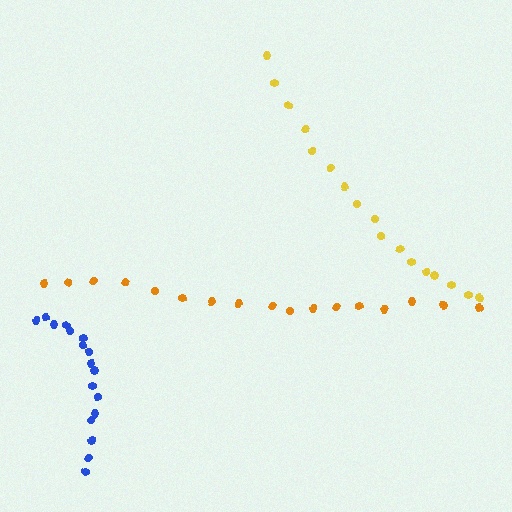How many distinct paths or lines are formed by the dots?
There are 3 distinct paths.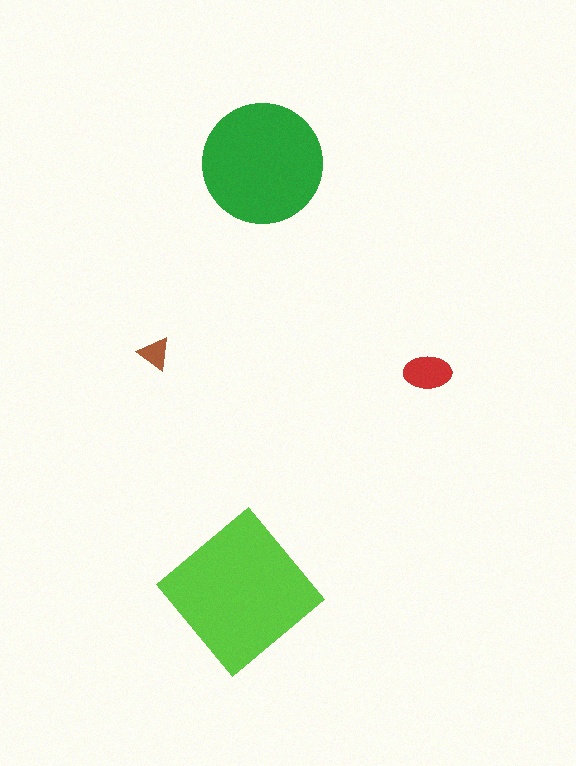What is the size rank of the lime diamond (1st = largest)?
1st.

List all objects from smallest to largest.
The brown triangle, the red ellipse, the green circle, the lime diamond.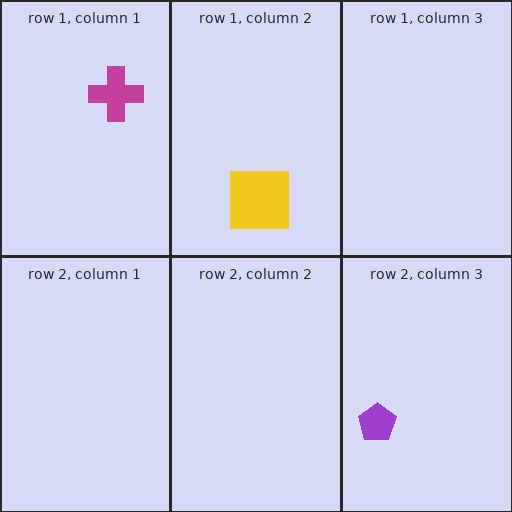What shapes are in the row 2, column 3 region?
The purple pentagon.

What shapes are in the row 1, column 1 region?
The magenta cross.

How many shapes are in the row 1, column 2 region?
1.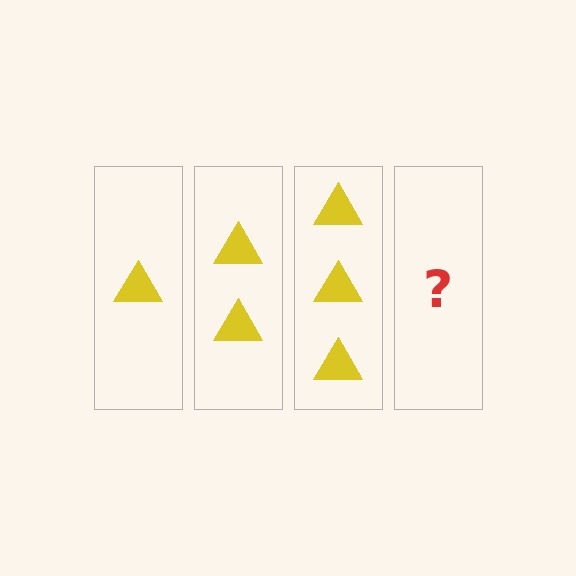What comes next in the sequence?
The next element should be 4 triangles.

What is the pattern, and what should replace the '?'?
The pattern is that each step adds one more triangle. The '?' should be 4 triangles.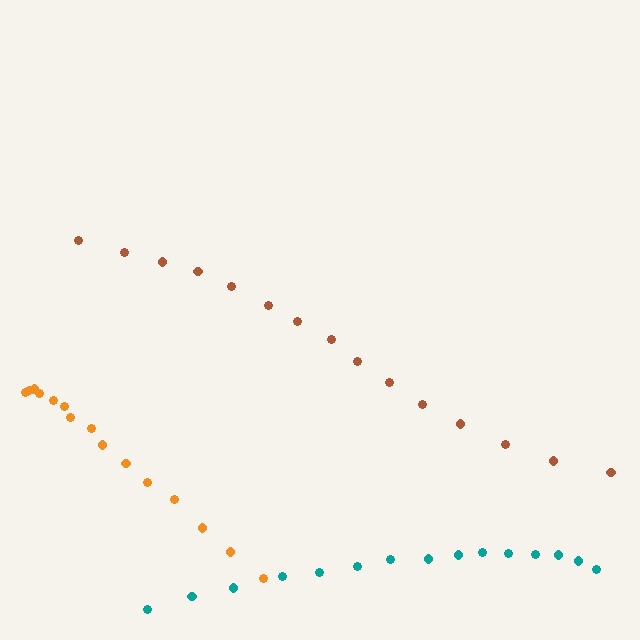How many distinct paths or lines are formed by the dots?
There are 3 distinct paths.